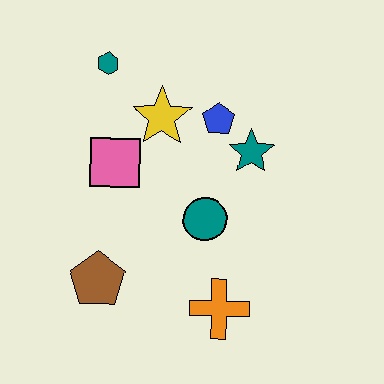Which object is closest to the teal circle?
The teal star is closest to the teal circle.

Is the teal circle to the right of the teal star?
No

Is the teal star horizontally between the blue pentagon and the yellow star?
No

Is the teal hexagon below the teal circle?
No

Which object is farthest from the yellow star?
The orange cross is farthest from the yellow star.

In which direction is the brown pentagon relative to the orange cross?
The brown pentagon is to the left of the orange cross.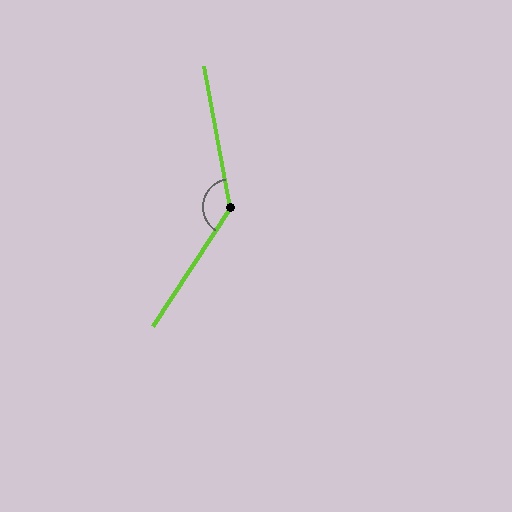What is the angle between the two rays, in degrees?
Approximately 136 degrees.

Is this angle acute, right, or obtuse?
It is obtuse.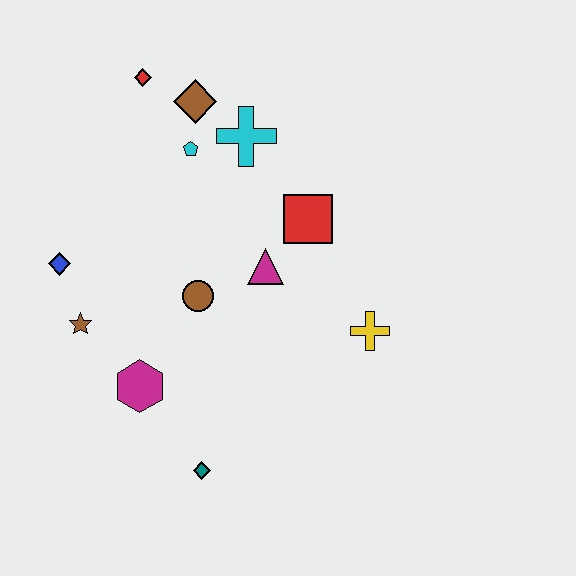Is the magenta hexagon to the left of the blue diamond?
No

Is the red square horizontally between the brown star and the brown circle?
No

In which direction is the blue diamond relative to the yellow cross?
The blue diamond is to the left of the yellow cross.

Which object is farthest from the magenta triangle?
The red diamond is farthest from the magenta triangle.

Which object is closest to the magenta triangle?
The red square is closest to the magenta triangle.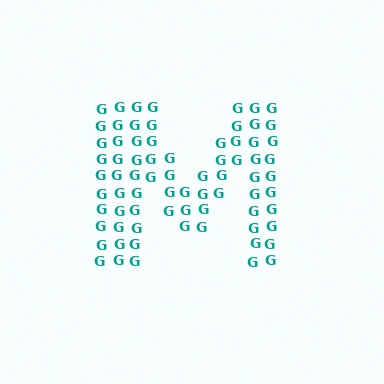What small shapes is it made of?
It is made of small letter G's.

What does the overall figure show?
The overall figure shows the letter M.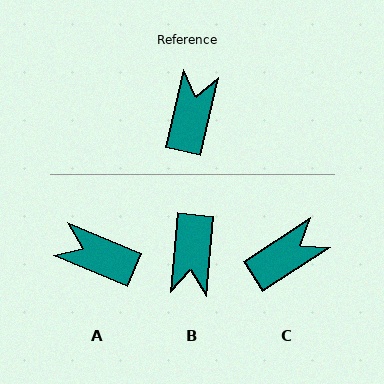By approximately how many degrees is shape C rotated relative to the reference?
Approximately 44 degrees clockwise.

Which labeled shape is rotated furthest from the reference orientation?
B, about 172 degrees away.